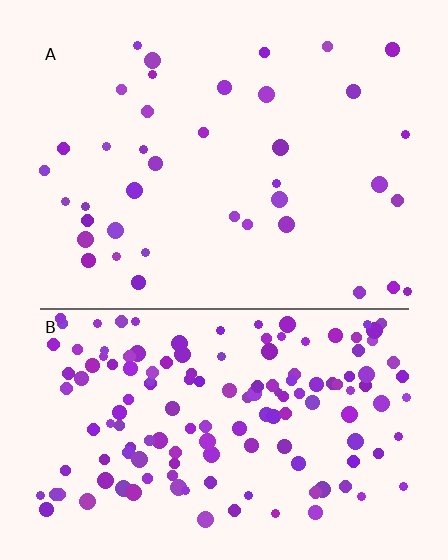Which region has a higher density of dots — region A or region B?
B (the bottom).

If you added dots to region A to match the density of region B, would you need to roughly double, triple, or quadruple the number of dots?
Approximately quadruple.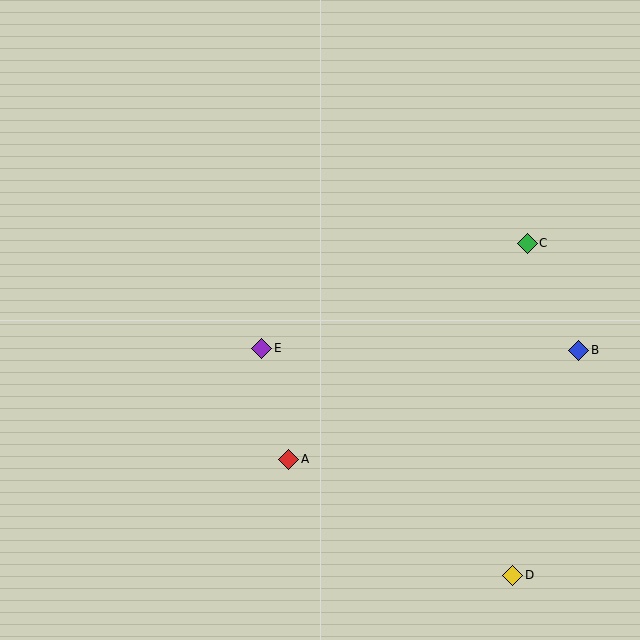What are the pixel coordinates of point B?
Point B is at (579, 350).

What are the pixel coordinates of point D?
Point D is at (513, 575).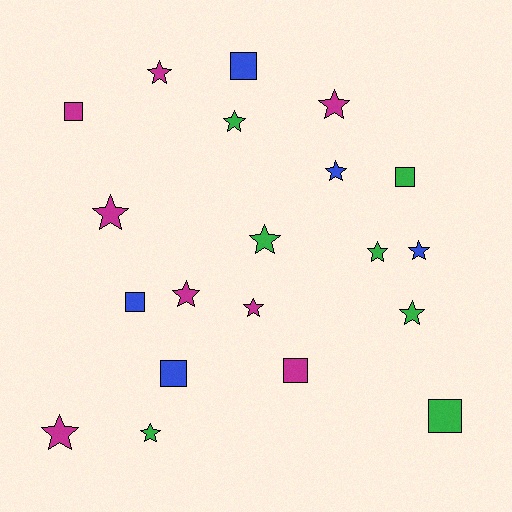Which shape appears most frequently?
Star, with 13 objects.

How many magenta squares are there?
There are 2 magenta squares.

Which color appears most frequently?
Magenta, with 8 objects.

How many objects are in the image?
There are 20 objects.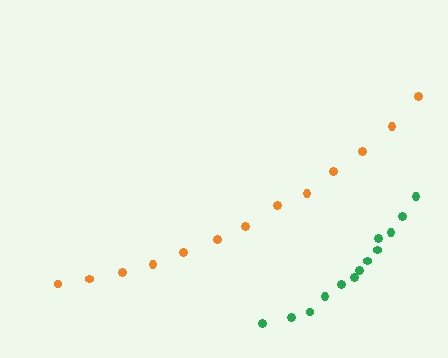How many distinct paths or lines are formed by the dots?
There are 2 distinct paths.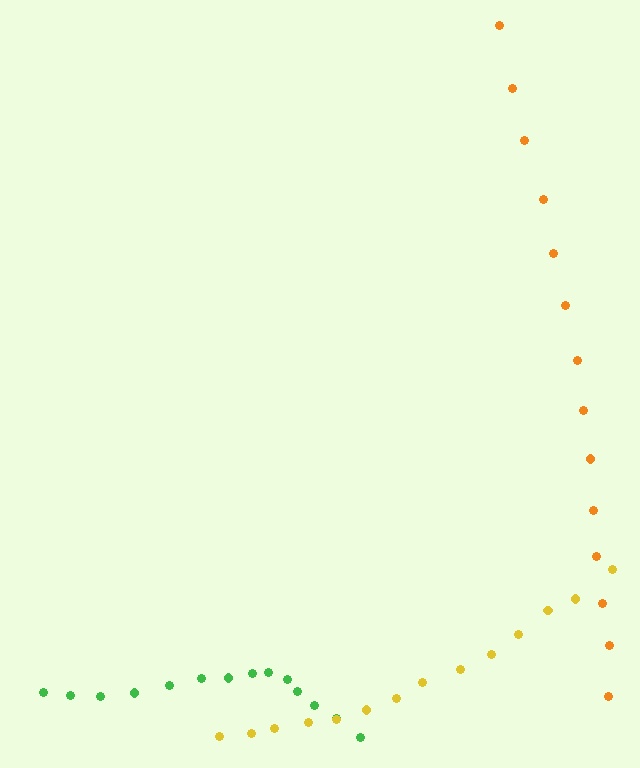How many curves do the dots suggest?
There are 3 distinct paths.